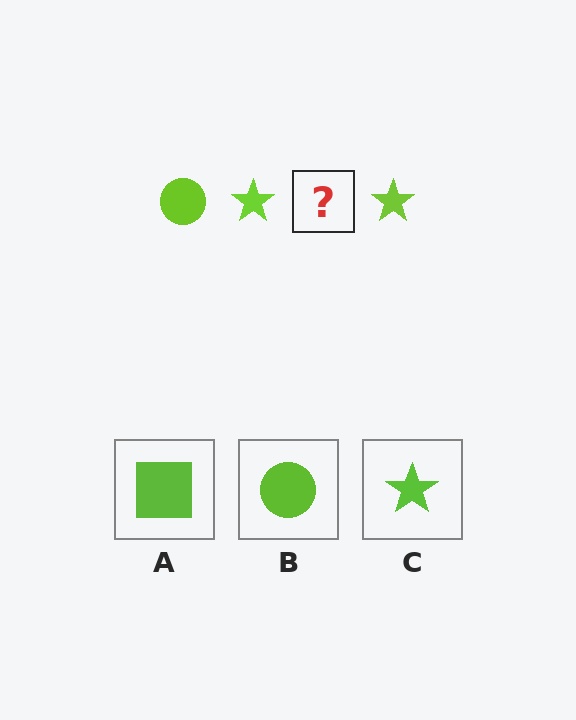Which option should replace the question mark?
Option B.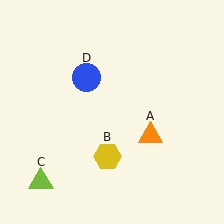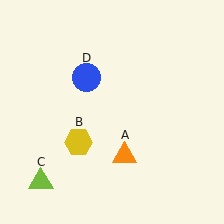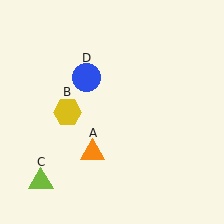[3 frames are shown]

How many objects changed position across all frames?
2 objects changed position: orange triangle (object A), yellow hexagon (object B).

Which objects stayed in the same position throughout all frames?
Lime triangle (object C) and blue circle (object D) remained stationary.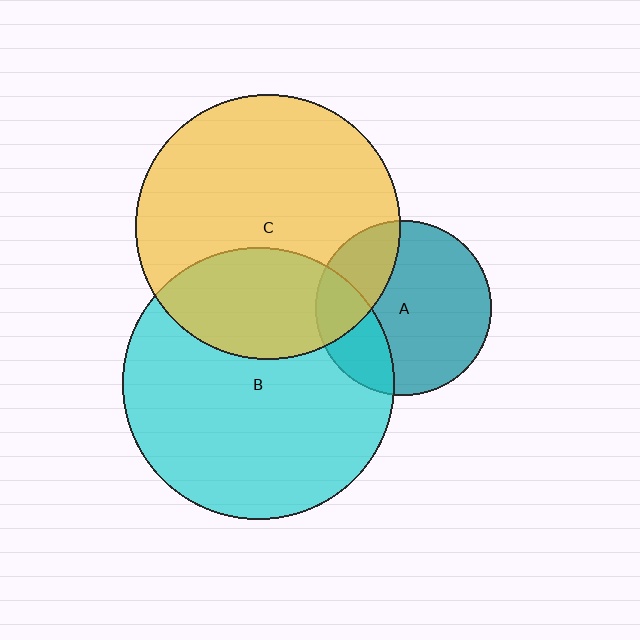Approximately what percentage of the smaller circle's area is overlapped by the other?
Approximately 25%.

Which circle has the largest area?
Circle B (cyan).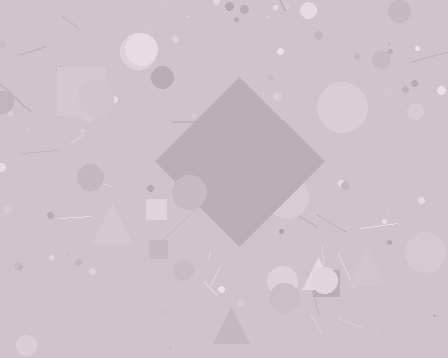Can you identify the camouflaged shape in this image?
The camouflaged shape is a diamond.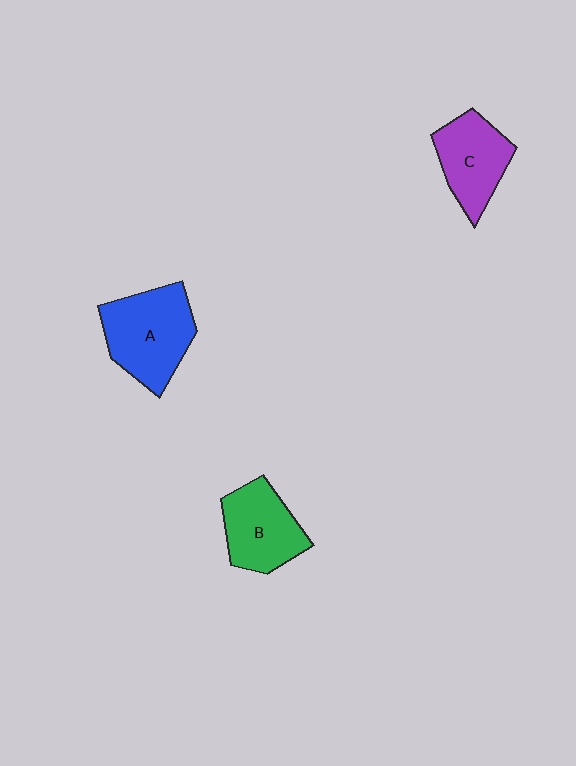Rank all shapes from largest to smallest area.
From largest to smallest: A (blue), B (green), C (purple).